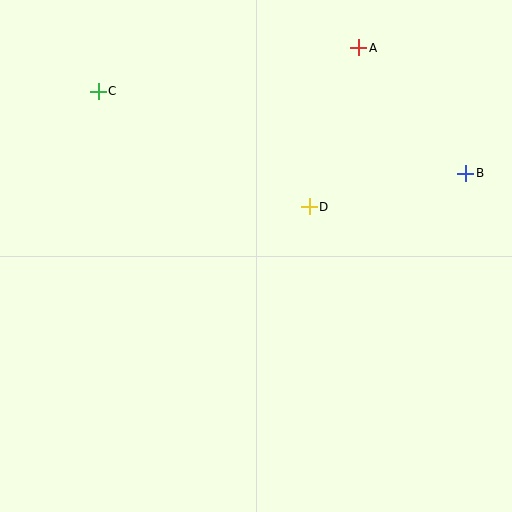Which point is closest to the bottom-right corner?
Point B is closest to the bottom-right corner.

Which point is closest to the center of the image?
Point D at (309, 207) is closest to the center.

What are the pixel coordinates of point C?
Point C is at (98, 91).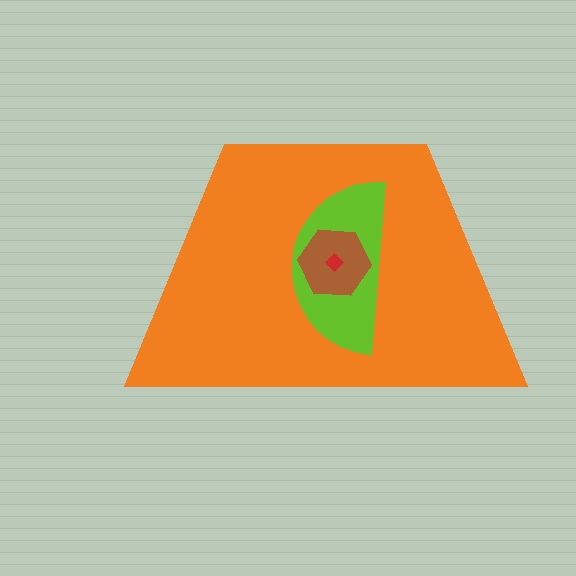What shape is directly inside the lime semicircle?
The brown hexagon.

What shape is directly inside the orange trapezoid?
The lime semicircle.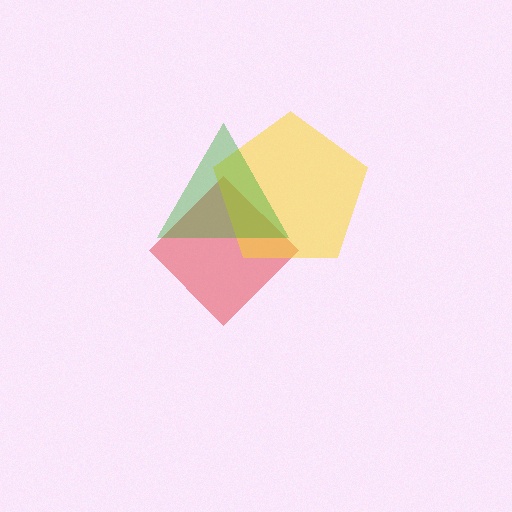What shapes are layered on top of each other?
The layered shapes are: a red diamond, a yellow pentagon, a green triangle.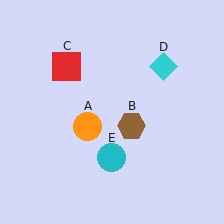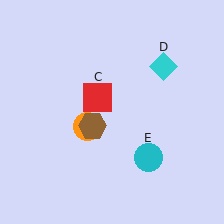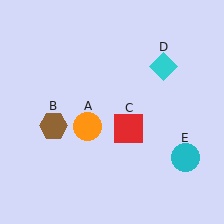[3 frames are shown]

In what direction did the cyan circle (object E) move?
The cyan circle (object E) moved right.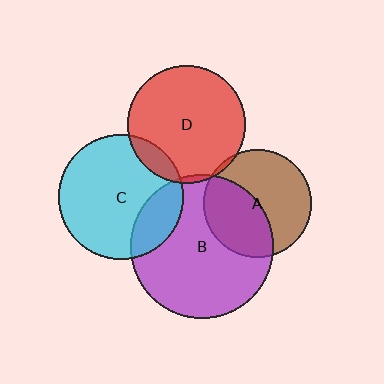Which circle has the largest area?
Circle B (purple).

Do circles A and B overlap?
Yes.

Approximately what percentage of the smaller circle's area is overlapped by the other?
Approximately 45%.